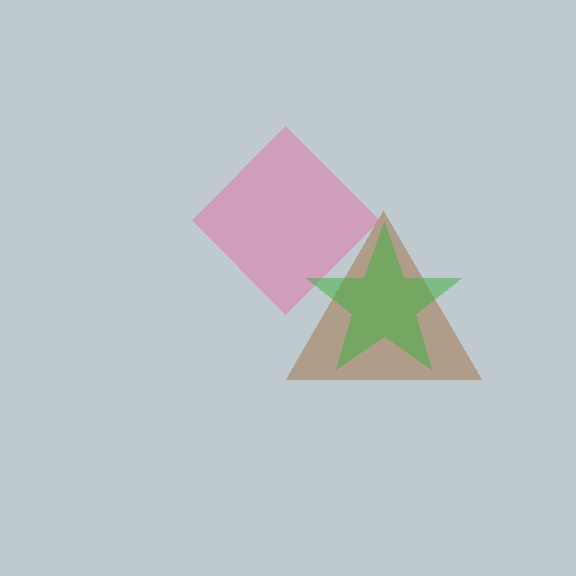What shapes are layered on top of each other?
The layered shapes are: a brown triangle, a pink diamond, a green star.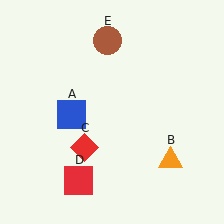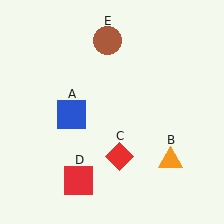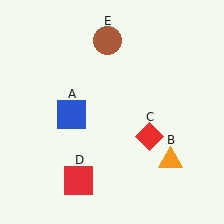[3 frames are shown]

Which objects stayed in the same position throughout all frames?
Blue square (object A) and orange triangle (object B) and red square (object D) and brown circle (object E) remained stationary.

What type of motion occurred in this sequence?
The red diamond (object C) rotated counterclockwise around the center of the scene.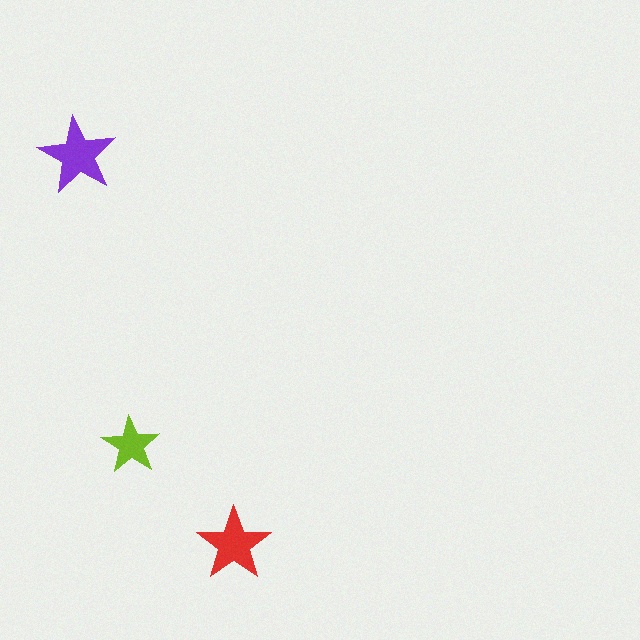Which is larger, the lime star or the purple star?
The purple one.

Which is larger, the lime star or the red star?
The red one.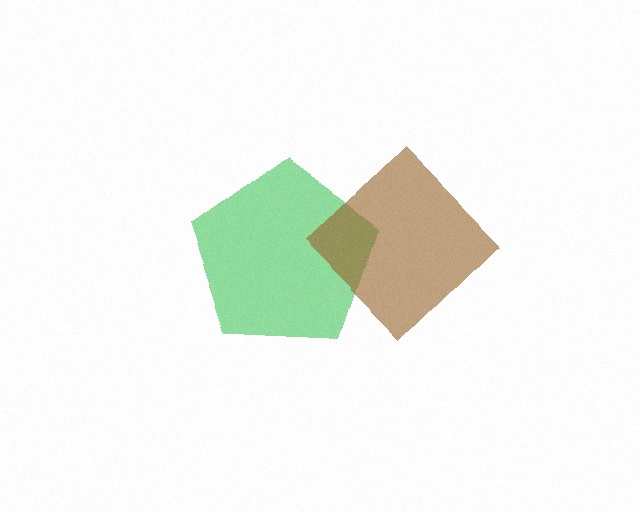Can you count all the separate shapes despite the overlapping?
Yes, there are 2 separate shapes.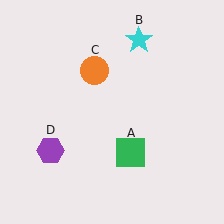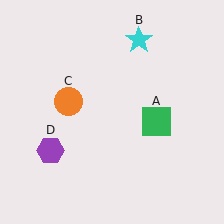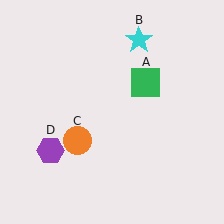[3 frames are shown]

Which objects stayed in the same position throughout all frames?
Cyan star (object B) and purple hexagon (object D) remained stationary.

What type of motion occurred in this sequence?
The green square (object A), orange circle (object C) rotated counterclockwise around the center of the scene.